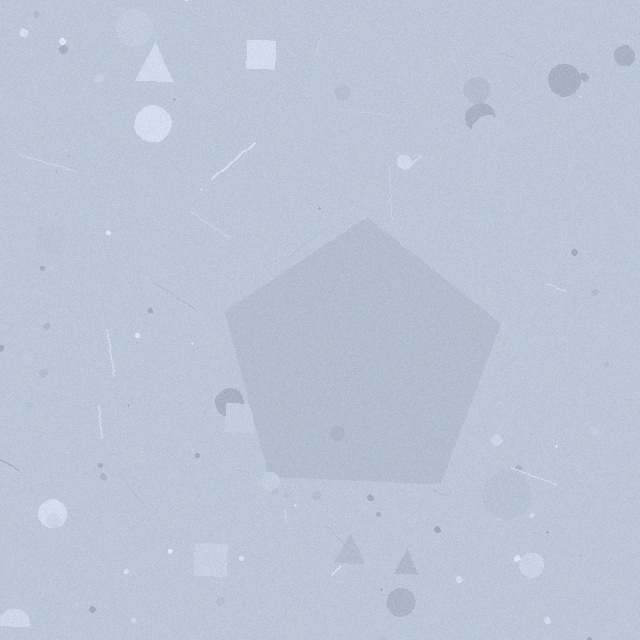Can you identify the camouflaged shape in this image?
The camouflaged shape is a pentagon.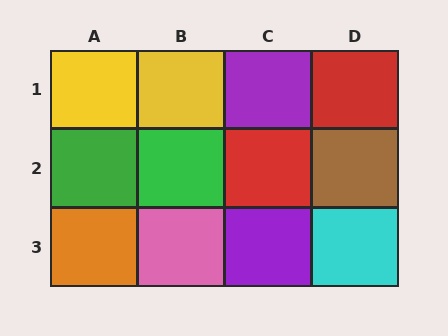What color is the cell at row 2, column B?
Green.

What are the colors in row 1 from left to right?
Yellow, yellow, purple, red.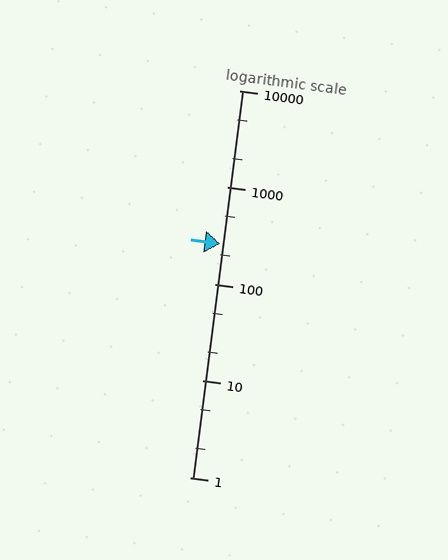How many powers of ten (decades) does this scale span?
The scale spans 4 decades, from 1 to 10000.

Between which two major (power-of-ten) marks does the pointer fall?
The pointer is between 100 and 1000.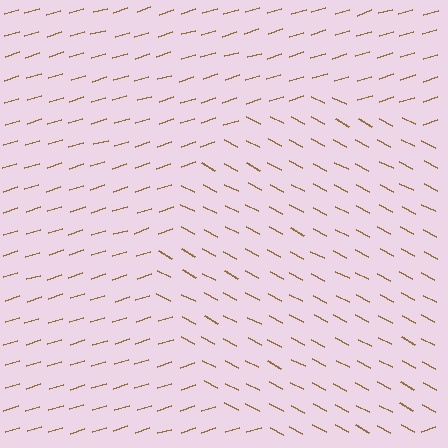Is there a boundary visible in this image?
Yes, there is a texture boundary formed by a change in line orientation.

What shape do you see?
I see a circle.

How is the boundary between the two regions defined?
The boundary is defined purely by a change in line orientation (approximately 45 degrees difference). All lines are the same color and thickness.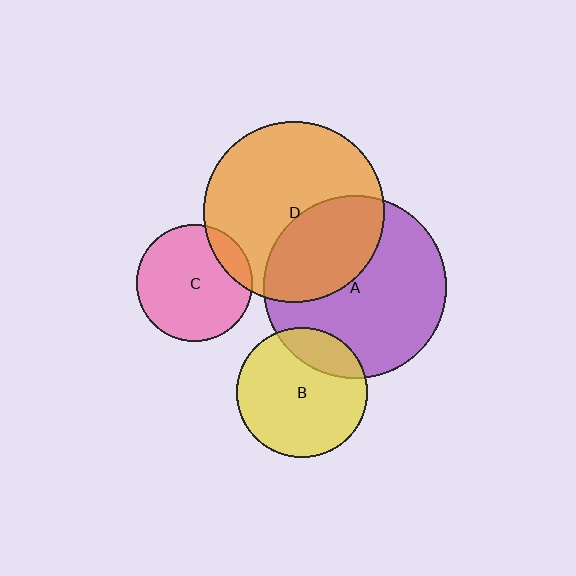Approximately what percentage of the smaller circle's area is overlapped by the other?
Approximately 15%.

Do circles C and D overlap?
Yes.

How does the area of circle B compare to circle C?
Approximately 1.3 times.